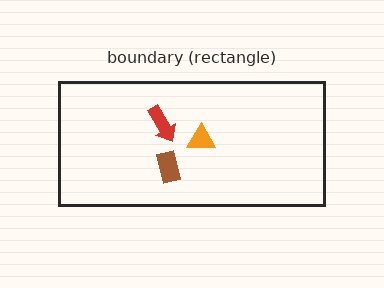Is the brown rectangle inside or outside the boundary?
Inside.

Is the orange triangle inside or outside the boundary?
Inside.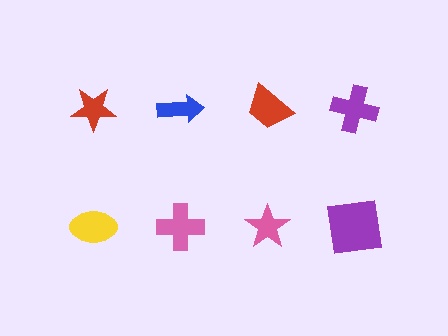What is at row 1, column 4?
A purple cross.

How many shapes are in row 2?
4 shapes.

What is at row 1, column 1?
A red star.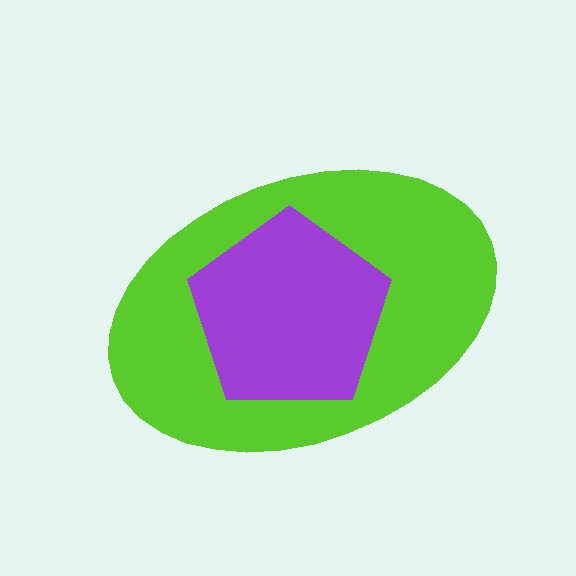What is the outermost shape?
The lime ellipse.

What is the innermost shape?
The purple pentagon.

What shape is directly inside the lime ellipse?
The purple pentagon.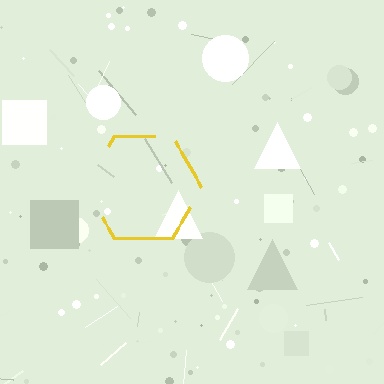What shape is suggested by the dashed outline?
The dashed outline suggests a hexagon.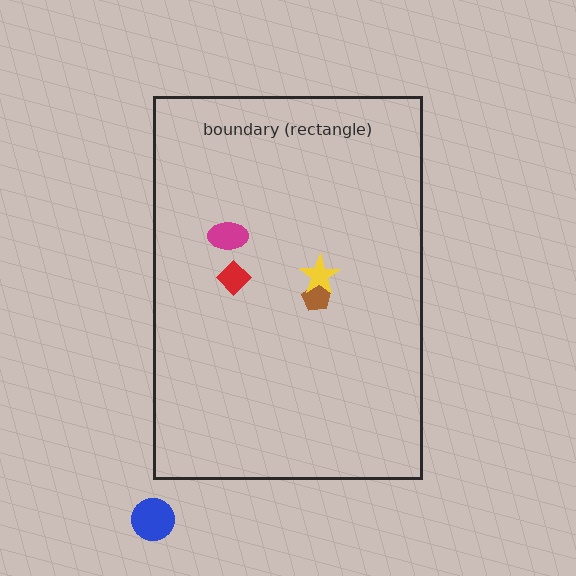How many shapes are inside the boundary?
4 inside, 1 outside.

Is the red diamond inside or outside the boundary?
Inside.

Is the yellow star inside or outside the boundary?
Inside.